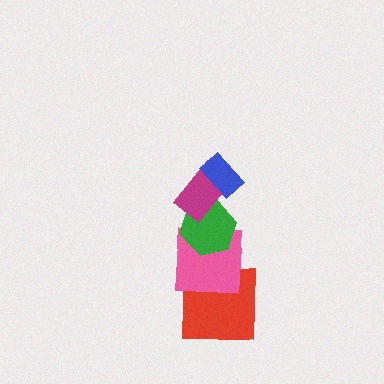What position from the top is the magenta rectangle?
The magenta rectangle is 2nd from the top.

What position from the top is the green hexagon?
The green hexagon is 3rd from the top.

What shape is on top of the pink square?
The green hexagon is on top of the pink square.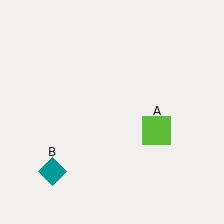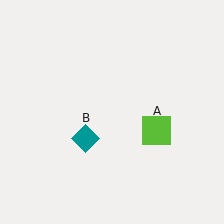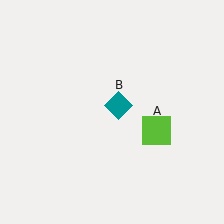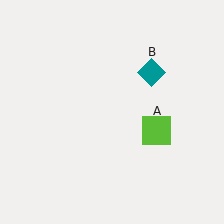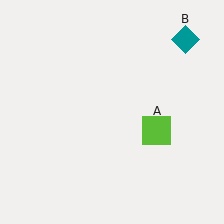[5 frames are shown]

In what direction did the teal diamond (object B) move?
The teal diamond (object B) moved up and to the right.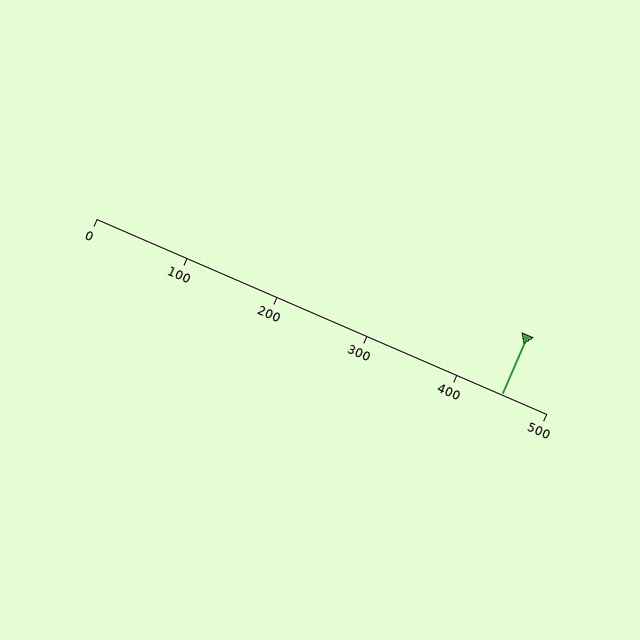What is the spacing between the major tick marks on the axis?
The major ticks are spaced 100 apart.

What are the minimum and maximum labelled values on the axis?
The axis runs from 0 to 500.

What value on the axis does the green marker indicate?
The marker indicates approximately 450.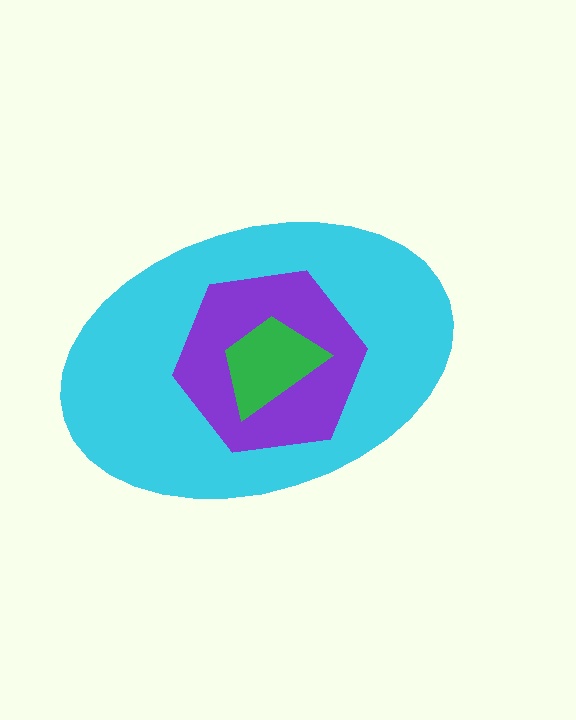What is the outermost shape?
The cyan ellipse.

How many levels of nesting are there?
3.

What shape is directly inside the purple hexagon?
The green trapezoid.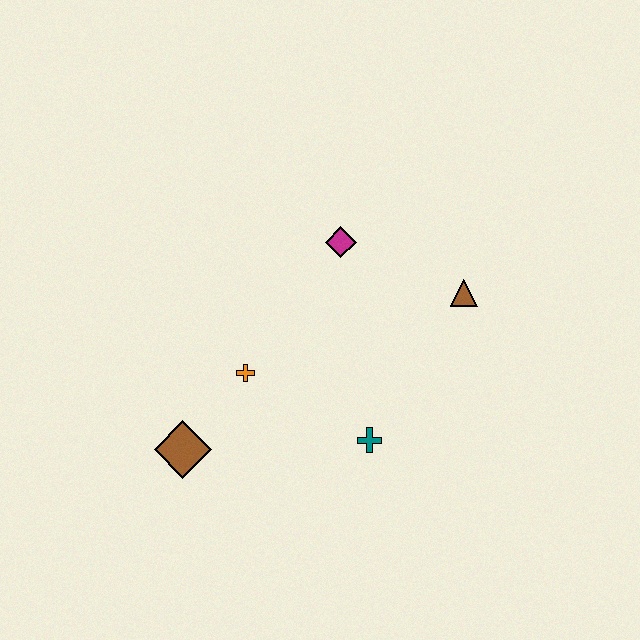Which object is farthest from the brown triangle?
The brown diamond is farthest from the brown triangle.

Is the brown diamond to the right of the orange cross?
No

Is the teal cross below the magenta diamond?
Yes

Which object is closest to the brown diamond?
The orange cross is closest to the brown diamond.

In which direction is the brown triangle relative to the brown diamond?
The brown triangle is to the right of the brown diamond.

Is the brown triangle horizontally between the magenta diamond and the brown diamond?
No